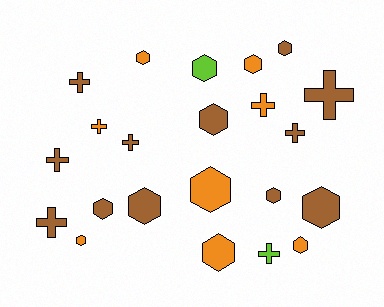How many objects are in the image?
There are 22 objects.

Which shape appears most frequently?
Hexagon, with 13 objects.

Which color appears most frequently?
Brown, with 12 objects.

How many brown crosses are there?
There are 6 brown crosses.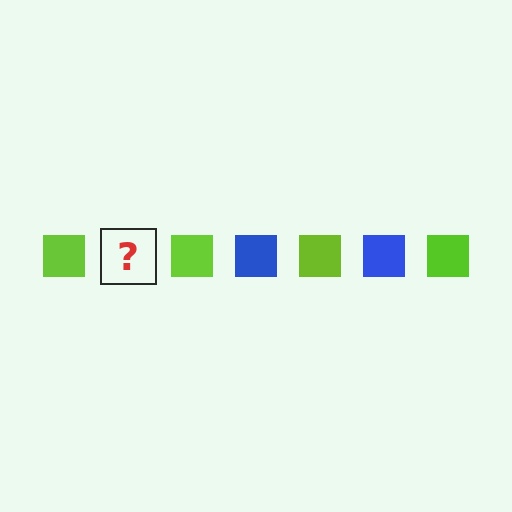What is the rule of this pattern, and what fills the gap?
The rule is that the pattern cycles through lime, blue squares. The gap should be filled with a blue square.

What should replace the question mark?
The question mark should be replaced with a blue square.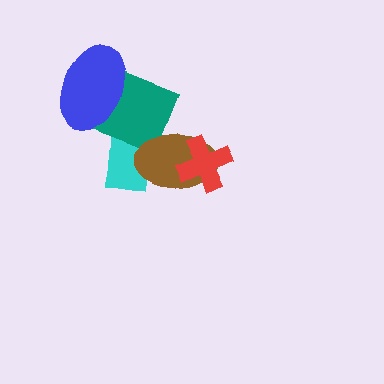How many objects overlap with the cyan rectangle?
2 objects overlap with the cyan rectangle.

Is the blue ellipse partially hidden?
No, no other shape covers it.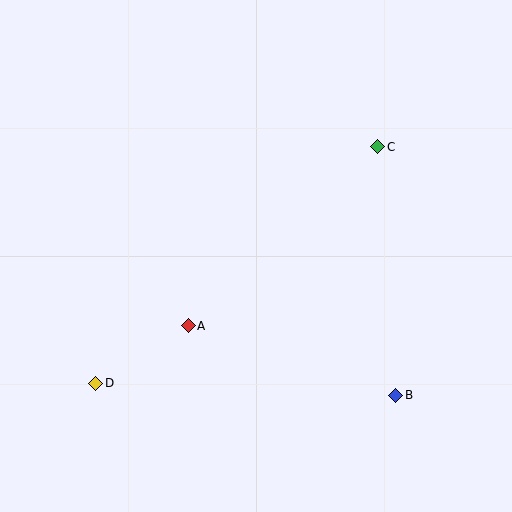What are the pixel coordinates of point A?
Point A is at (188, 326).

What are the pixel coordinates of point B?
Point B is at (396, 396).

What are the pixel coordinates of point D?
Point D is at (96, 383).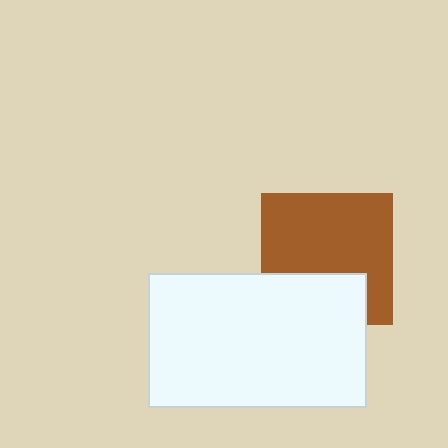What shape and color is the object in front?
The object in front is a white rectangle.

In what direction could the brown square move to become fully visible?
The brown square could move up. That would shift it out from behind the white rectangle entirely.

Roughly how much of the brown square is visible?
Most of it is visible (roughly 68%).